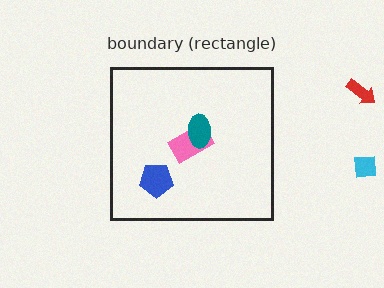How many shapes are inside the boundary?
3 inside, 2 outside.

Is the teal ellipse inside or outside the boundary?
Inside.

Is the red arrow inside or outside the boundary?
Outside.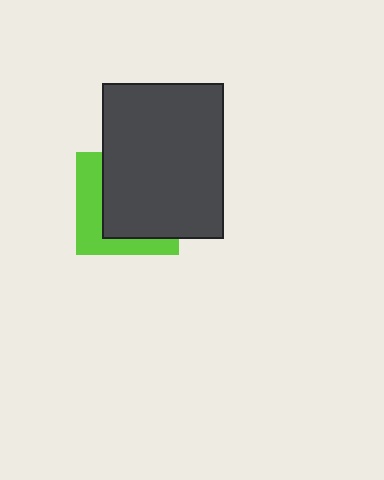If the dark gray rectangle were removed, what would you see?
You would see the complete lime square.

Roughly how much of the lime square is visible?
A small part of it is visible (roughly 37%).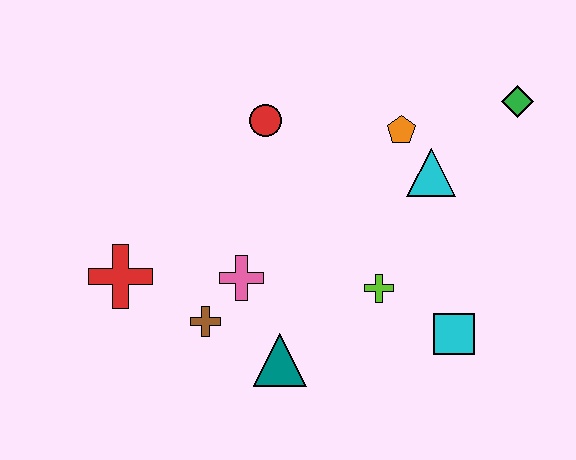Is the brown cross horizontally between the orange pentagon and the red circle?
No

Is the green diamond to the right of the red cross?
Yes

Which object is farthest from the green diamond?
The red cross is farthest from the green diamond.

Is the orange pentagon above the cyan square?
Yes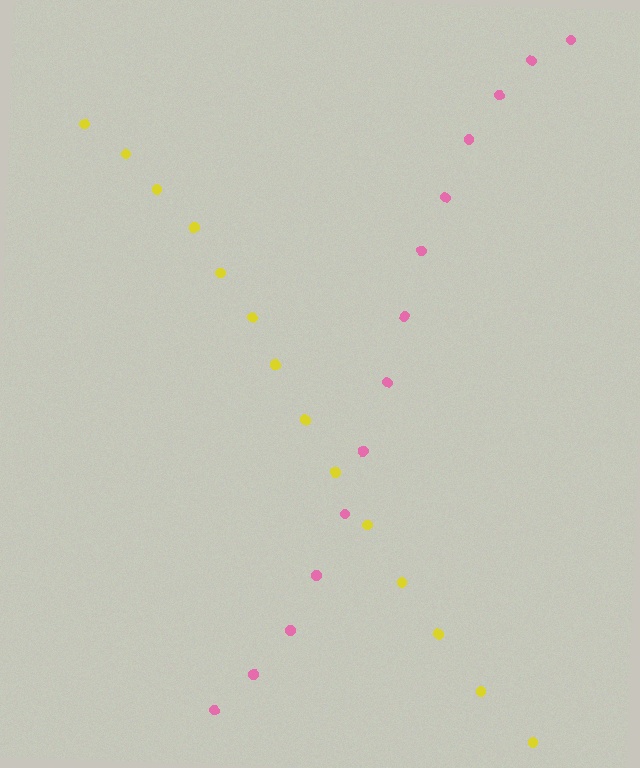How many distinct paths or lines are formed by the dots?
There are 2 distinct paths.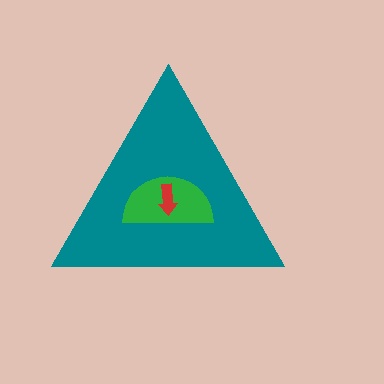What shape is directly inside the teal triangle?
The green semicircle.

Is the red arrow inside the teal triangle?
Yes.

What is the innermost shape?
The red arrow.